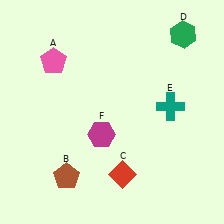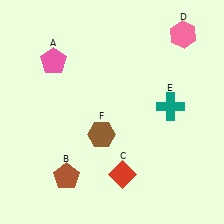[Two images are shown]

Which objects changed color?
D changed from green to pink. F changed from magenta to brown.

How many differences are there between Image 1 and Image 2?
There are 2 differences between the two images.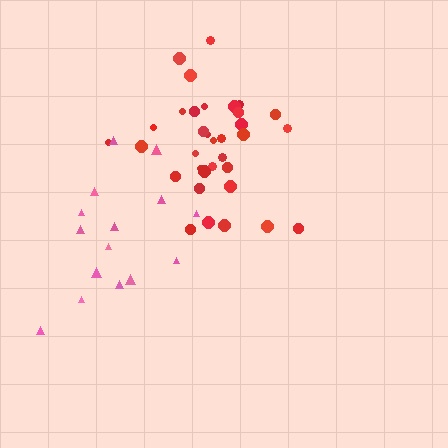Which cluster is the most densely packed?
Red.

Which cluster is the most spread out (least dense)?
Pink.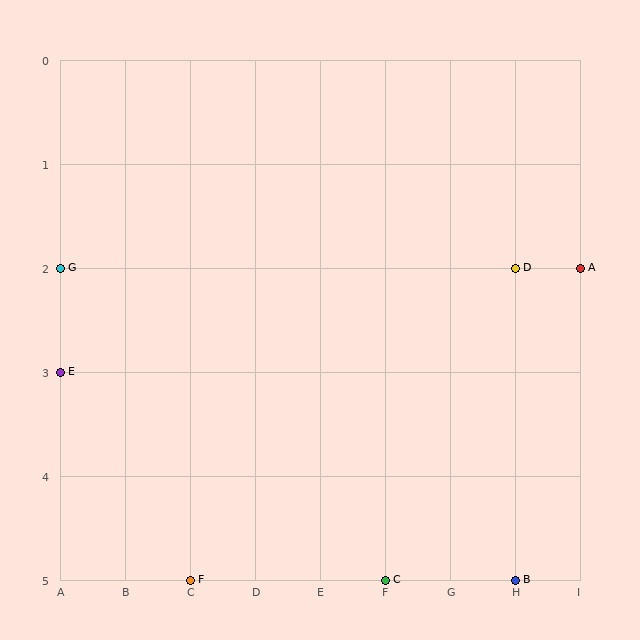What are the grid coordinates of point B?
Point B is at grid coordinates (H, 5).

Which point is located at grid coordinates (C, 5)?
Point F is at (C, 5).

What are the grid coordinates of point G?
Point G is at grid coordinates (A, 2).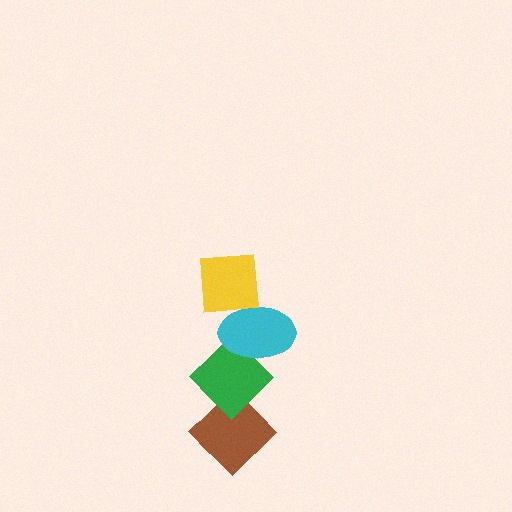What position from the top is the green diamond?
The green diamond is 3rd from the top.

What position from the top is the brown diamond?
The brown diamond is 4th from the top.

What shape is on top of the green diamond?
The cyan ellipse is on top of the green diamond.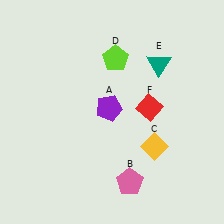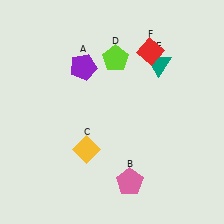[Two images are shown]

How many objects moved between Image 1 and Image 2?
3 objects moved between the two images.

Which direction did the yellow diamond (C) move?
The yellow diamond (C) moved left.